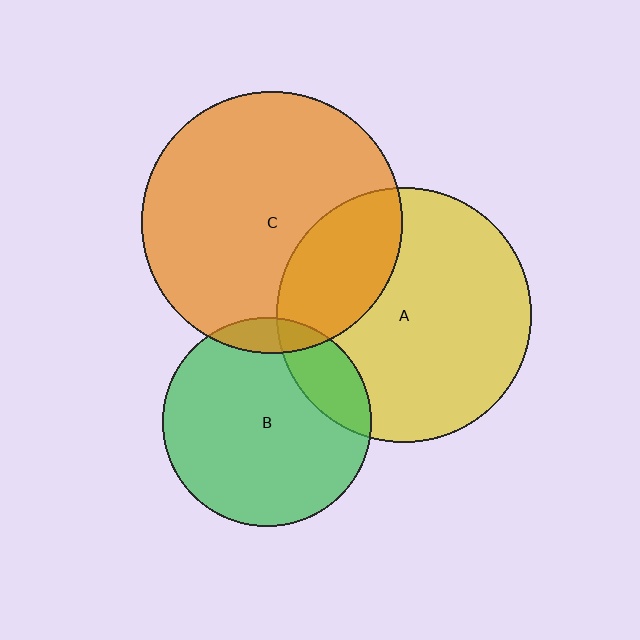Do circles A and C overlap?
Yes.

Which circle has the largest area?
Circle C (orange).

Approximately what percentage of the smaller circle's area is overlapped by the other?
Approximately 25%.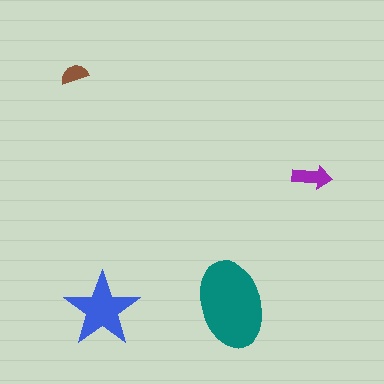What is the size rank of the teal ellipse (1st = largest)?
1st.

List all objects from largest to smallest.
The teal ellipse, the blue star, the purple arrow, the brown semicircle.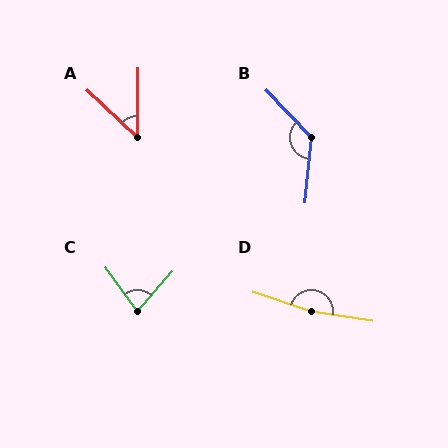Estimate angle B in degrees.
Approximately 131 degrees.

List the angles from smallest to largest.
A (47°), C (77°), B (131°), D (170°).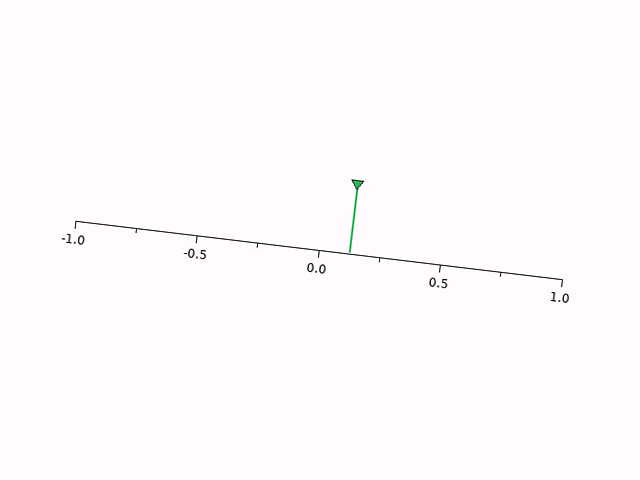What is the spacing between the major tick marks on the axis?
The major ticks are spaced 0.5 apart.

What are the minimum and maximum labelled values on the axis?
The axis runs from -1.0 to 1.0.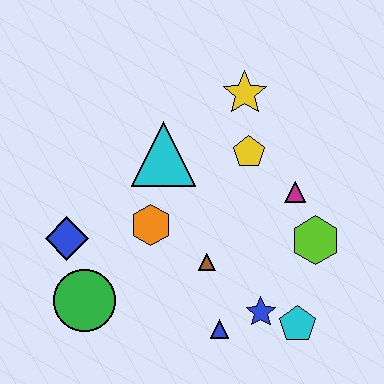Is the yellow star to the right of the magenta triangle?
No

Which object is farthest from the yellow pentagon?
The green circle is farthest from the yellow pentagon.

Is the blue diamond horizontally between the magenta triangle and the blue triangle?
No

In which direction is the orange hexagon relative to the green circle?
The orange hexagon is above the green circle.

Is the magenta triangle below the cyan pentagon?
No